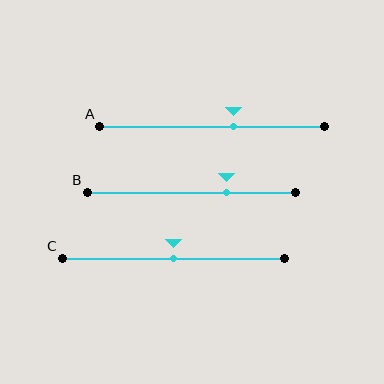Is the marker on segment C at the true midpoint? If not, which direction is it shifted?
Yes, the marker on segment C is at the true midpoint.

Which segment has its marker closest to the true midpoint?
Segment C has its marker closest to the true midpoint.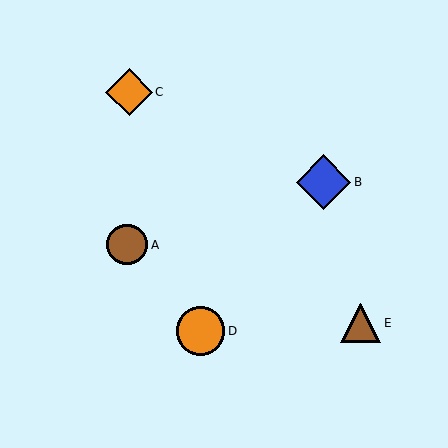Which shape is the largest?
The blue diamond (labeled B) is the largest.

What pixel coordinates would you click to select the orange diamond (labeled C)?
Click at (129, 92) to select the orange diamond C.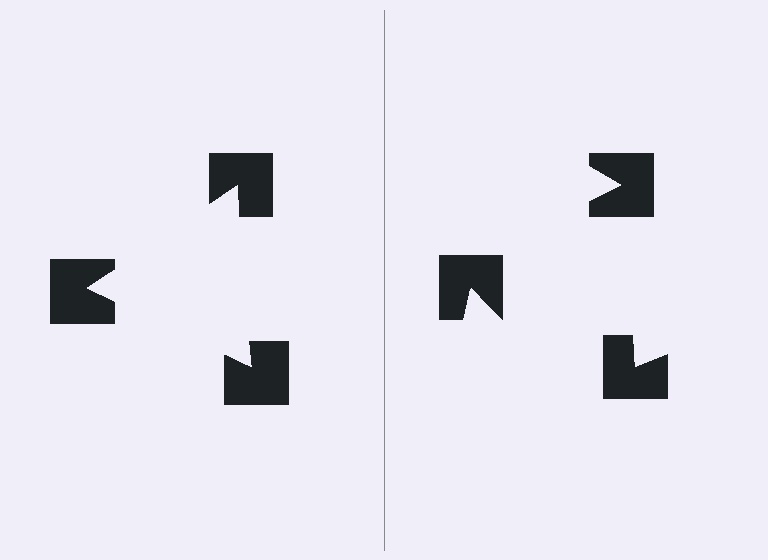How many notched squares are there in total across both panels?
6 — 3 on each side.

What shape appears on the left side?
An illusory triangle.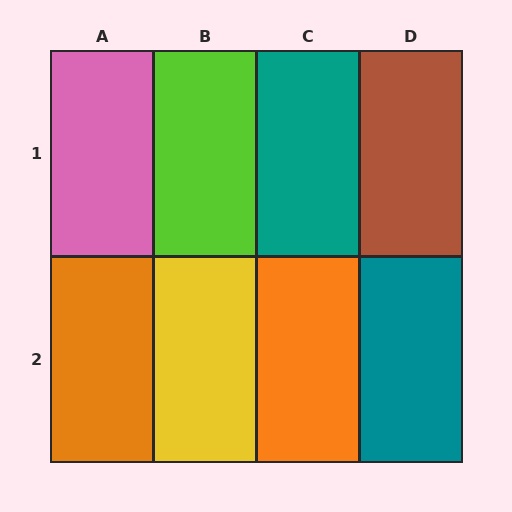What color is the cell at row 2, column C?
Orange.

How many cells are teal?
2 cells are teal.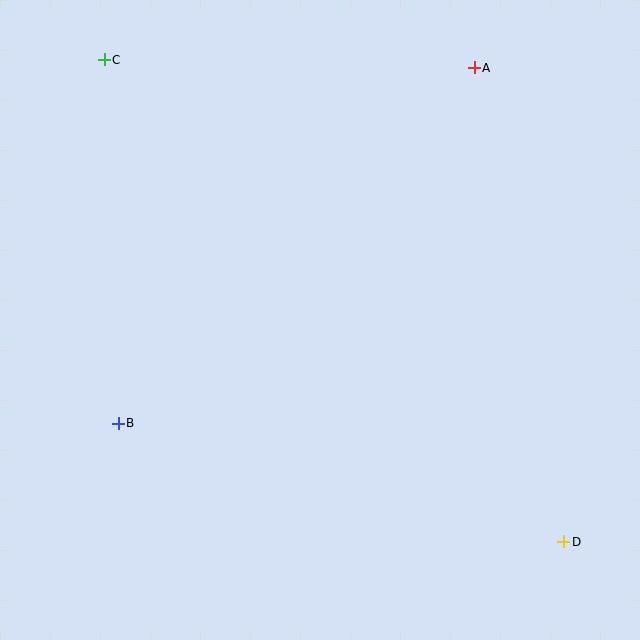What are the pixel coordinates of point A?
Point A is at (474, 68).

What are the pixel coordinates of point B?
Point B is at (118, 423).